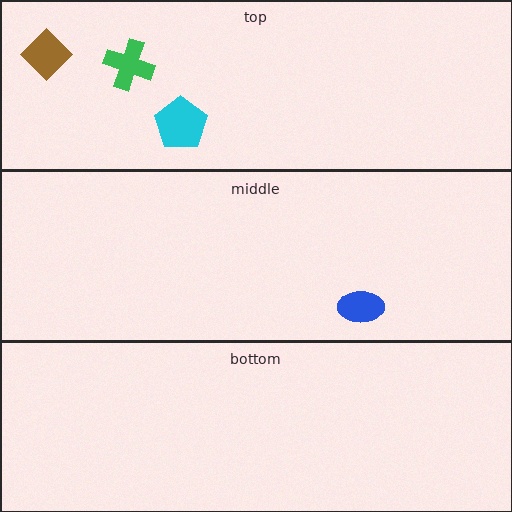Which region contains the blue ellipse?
The middle region.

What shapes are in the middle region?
The blue ellipse.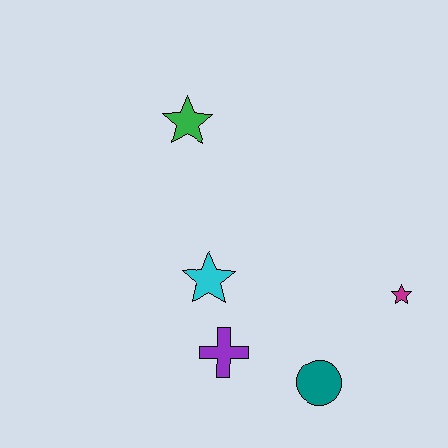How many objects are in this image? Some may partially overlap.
There are 5 objects.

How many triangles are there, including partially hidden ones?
There are no triangles.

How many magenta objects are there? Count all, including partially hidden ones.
There is 1 magenta object.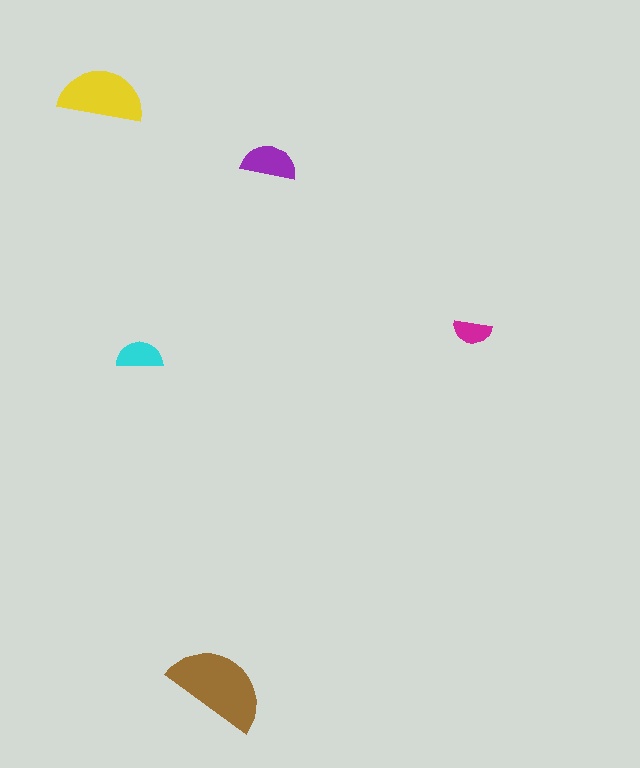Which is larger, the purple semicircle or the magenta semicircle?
The purple one.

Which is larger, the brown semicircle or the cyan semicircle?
The brown one.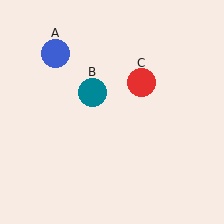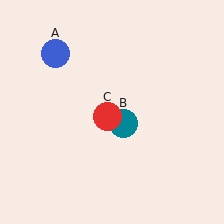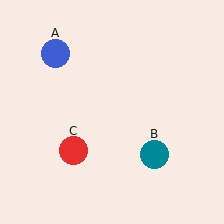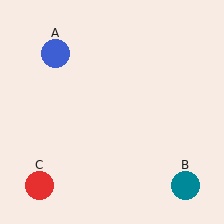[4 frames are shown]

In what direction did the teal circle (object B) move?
The teal circle (object B) moved down and to the right.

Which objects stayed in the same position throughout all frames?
Blue circle (object A) remained stationary.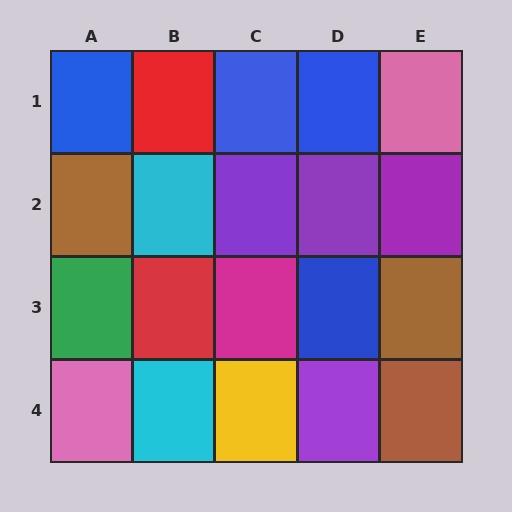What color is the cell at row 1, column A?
Blue.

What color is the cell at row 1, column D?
Blue.